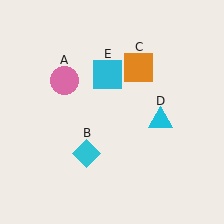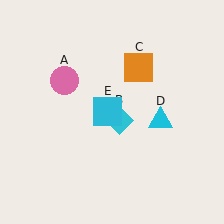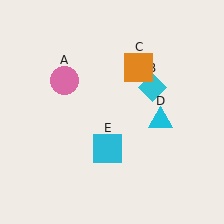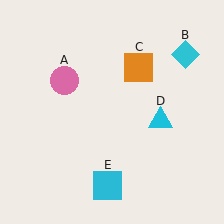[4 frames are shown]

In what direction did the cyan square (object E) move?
The cyan square (object E) moved down.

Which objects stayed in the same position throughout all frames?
Pink circle (object A) and orange square (object C) and cyan triangle (object D) remained stationary.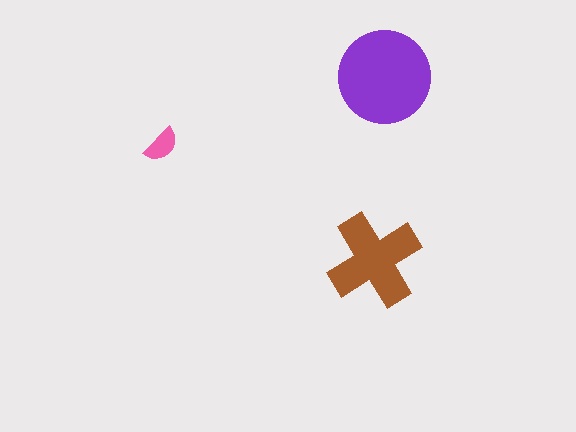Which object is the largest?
The purple circle.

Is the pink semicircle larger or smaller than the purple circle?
Smaller.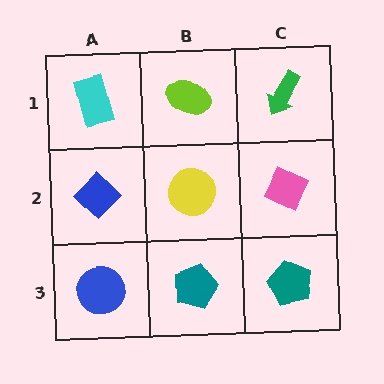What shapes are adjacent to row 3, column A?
A blue diamond (row 2, column A), a teal pentagon (row 3, column B).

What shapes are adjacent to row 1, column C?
A pink diamond (row 2, column C), a lime ellipse (row 1, column B).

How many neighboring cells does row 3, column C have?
2.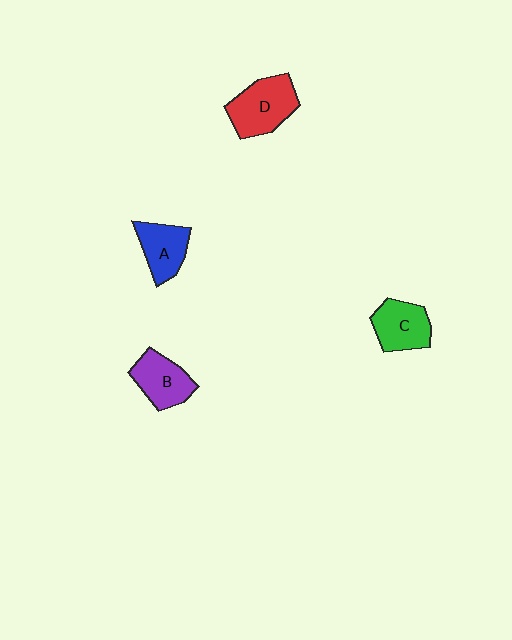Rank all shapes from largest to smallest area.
From largest to smallest: D (red), C (green), B (purple), A (blue).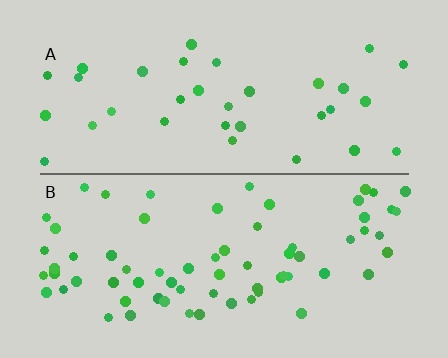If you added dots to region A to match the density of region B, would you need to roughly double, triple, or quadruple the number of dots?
Approximately double.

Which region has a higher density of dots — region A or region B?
B (the bottom).